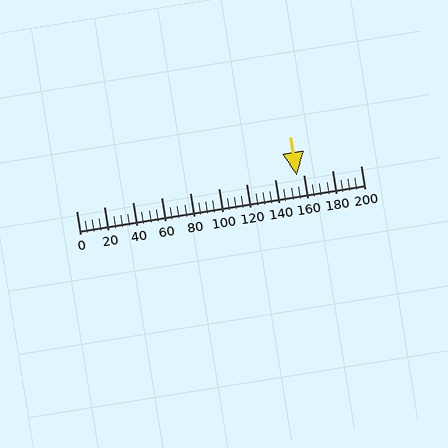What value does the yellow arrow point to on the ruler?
The yellow arrow points to approximately 155.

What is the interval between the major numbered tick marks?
The major tick marks are spaced 20 units apart.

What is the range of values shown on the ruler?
The ruler shows values from 0 to 200.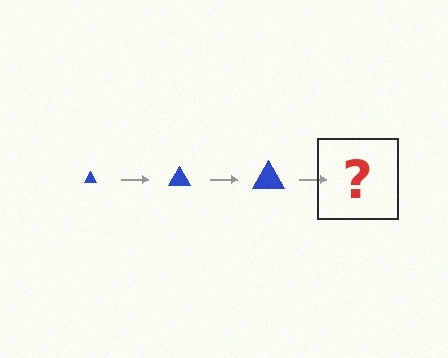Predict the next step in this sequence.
The next step is a blue triangle, larger than the previous one.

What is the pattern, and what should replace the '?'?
The pattern is that the triangle gets progressively larger each step. The '?' should be a blue triangle, larger than the previous one.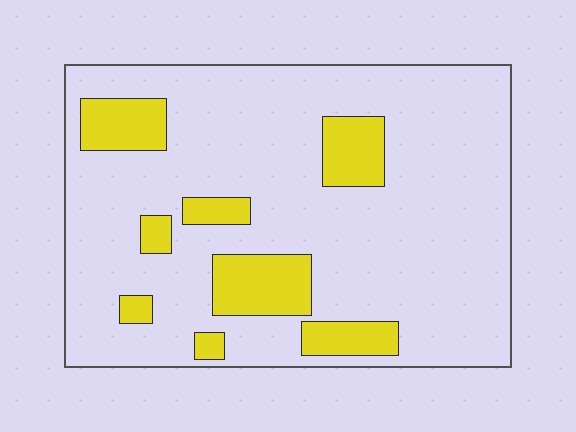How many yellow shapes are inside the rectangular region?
8.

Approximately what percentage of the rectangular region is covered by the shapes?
Approximately 15%.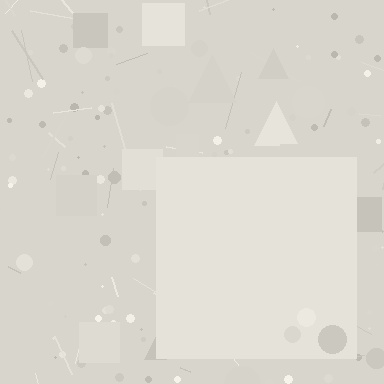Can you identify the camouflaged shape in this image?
The camouflaged shape is a square.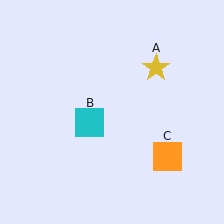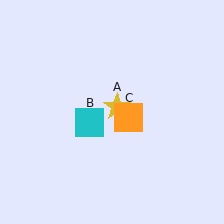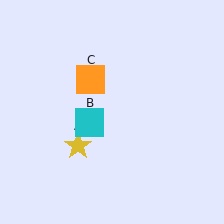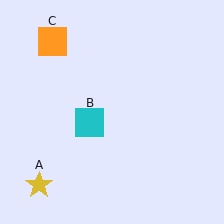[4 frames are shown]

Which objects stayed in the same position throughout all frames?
Cyan square (object B) remained stationary.